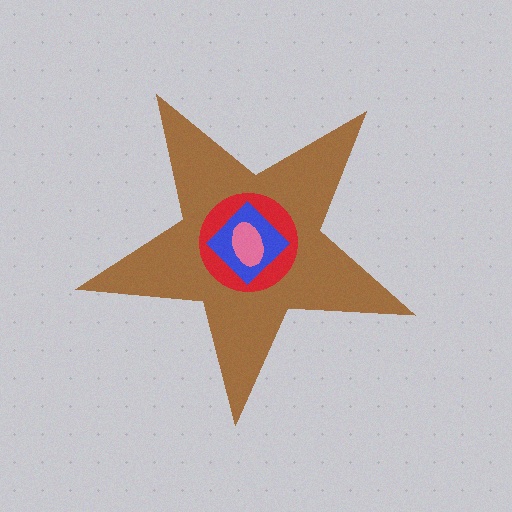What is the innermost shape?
The pink ellipse.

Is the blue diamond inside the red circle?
Yes.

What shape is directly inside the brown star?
The red circle.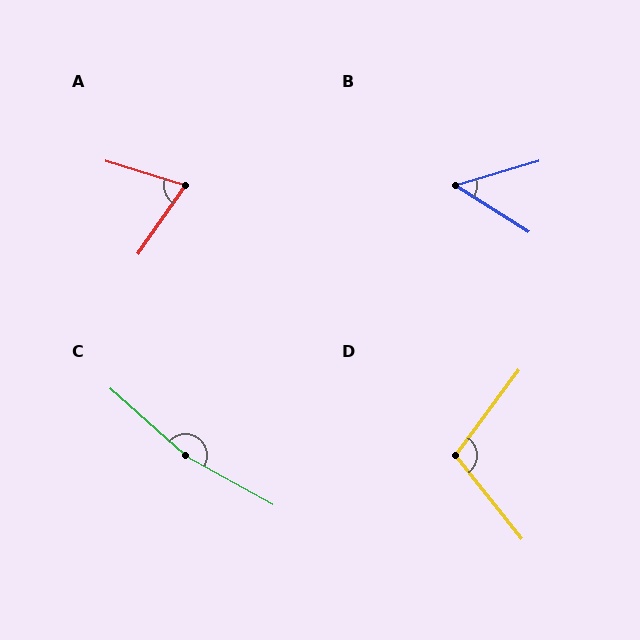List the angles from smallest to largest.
B (49°), A (72°), D (105°), C (167°).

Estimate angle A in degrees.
Approximately 72 degrees.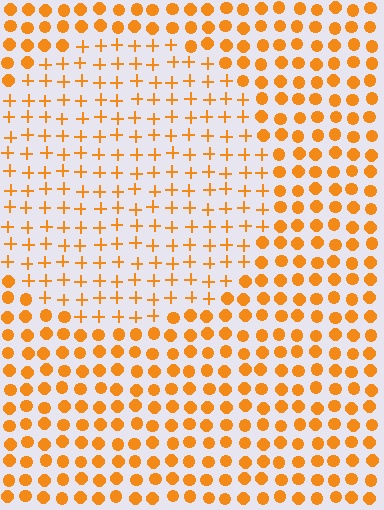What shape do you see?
I see a circle.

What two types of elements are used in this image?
The image uses plus signs inside the circle region and circles outside it.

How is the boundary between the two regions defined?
The boundary is defined by a change in element shape: plus signs inside vs. circles outside. All elements share the same color and spacing.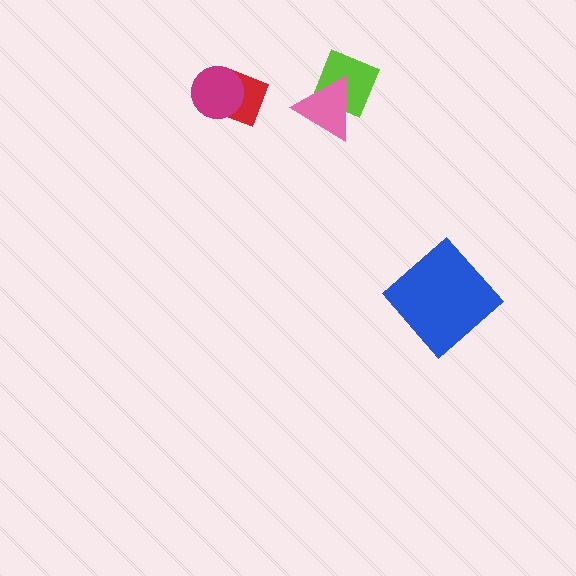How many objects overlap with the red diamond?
1 object overlaps with the red diamond.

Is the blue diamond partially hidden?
No, no other shape covers it.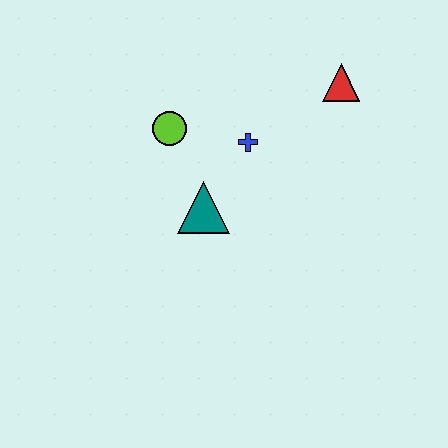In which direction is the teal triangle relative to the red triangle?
The teal triangle is to the left of the red triangle.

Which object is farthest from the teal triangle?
The red triangle is farthest from the teal triangle.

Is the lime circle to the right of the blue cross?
No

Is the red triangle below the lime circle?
No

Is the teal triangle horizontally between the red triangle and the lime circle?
Yes